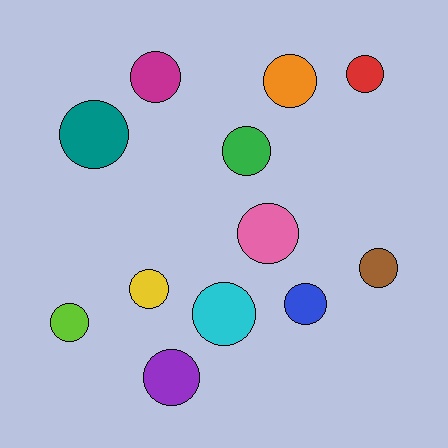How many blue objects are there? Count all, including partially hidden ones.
There is 1 blue object.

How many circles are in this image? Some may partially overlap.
There are 12 circles.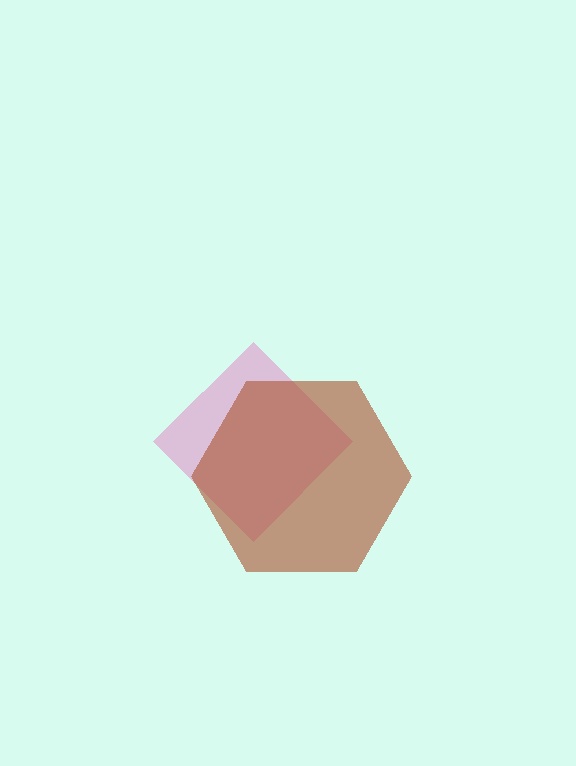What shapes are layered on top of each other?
The layered shapes are: a pink diamond, a brown hexagon.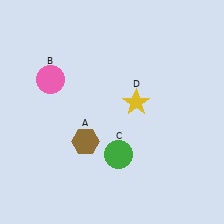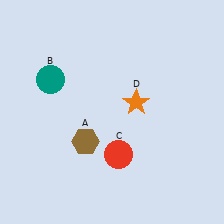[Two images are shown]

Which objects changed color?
B changed from pink to teal. C changed from green to red. D changed from yellow to orange.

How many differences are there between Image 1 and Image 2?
There are 3 differences between the two images.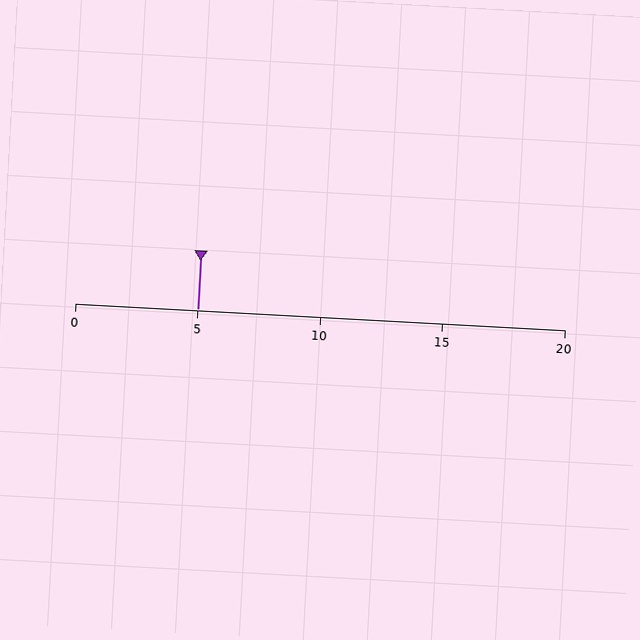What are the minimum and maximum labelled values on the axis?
The axis runs from 0 to 20.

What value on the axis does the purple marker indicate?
The marker indicates approximately 5.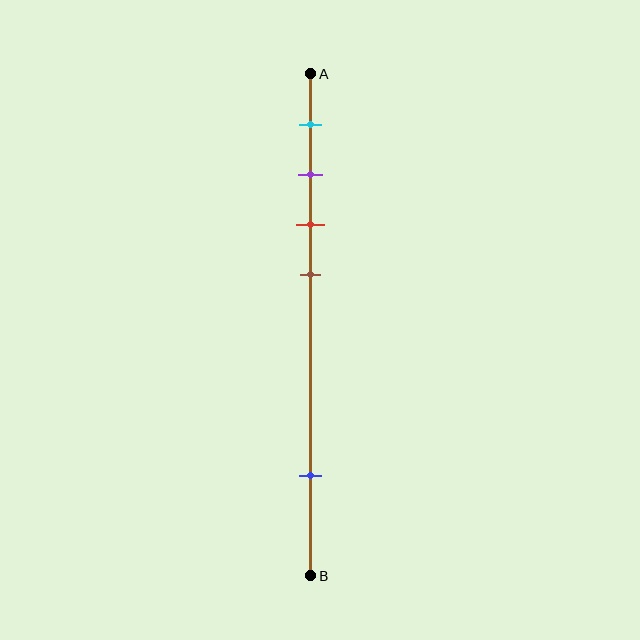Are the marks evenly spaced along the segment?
No, the marks are not evenly spaced.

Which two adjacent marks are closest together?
The purple and red marks are the closest adjacent pair.